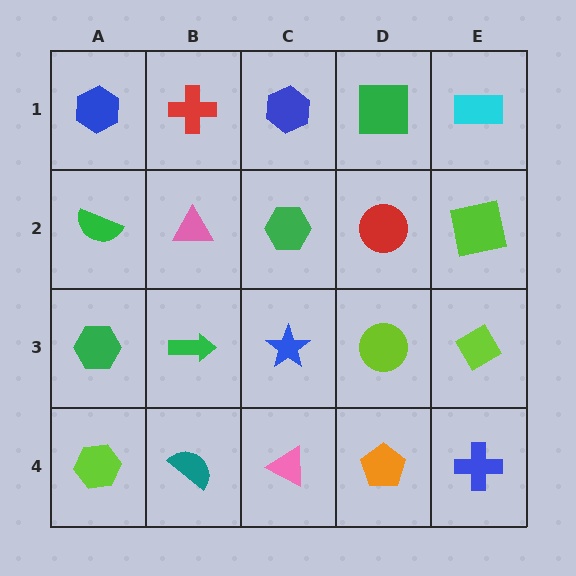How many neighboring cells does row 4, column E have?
2.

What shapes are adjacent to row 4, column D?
A lime circle (row 3, column D), a pink triangle (row 4, column C), a blue cross (row 4, column E).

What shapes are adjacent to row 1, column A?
A green semicircle (row 2, column A), a red cross (row 1, column B).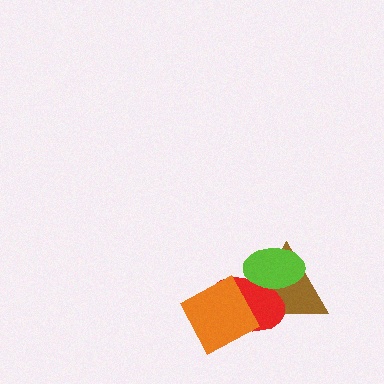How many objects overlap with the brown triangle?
2 objects overlap with the brown triangle.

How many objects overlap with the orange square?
1 object overlaps with the orange square.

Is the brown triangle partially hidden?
Yes, it is partially covered by another shape.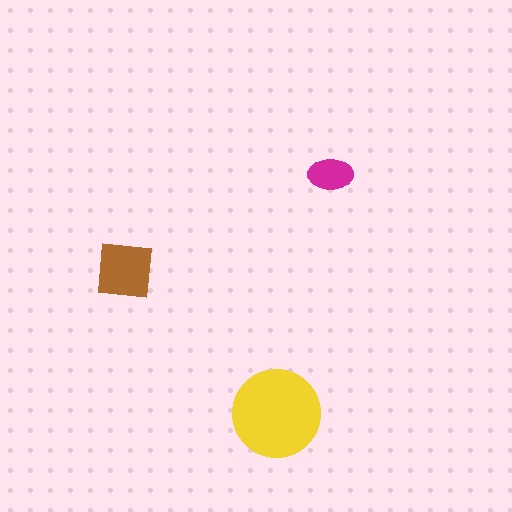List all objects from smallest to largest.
The magenta ellipse, the brown square, the yellow circle.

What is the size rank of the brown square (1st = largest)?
2nd.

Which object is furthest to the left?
The brown square is leftmost.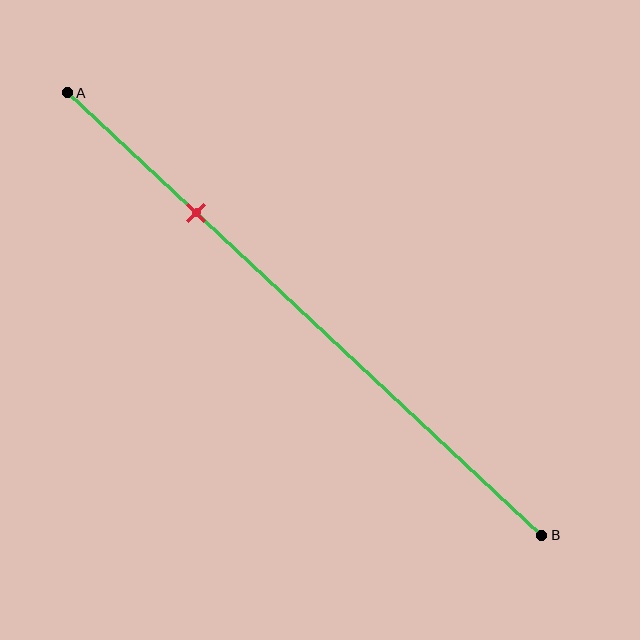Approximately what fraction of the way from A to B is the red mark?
The red mark is approximately 25% of the way from A to B.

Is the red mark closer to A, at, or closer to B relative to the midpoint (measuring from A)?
The red mark is closer to point A than the midpoint of segment AB.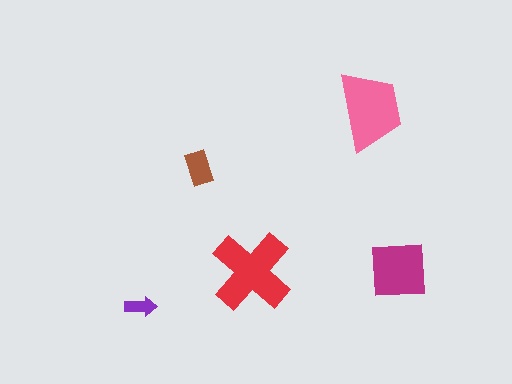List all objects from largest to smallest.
The red cross, the pink trapezoid, the magenta square, the brown rectangle, the purple arrow.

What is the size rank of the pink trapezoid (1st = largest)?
2nd.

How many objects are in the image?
There are 5 objects in the image.